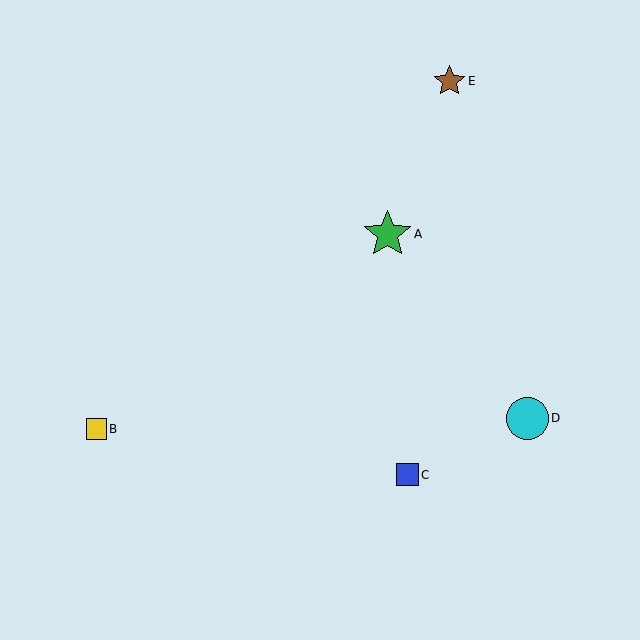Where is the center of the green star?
The center of the green star is at (387, 234).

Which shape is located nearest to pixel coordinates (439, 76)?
The brown star (labeled E) at (449, 81) is nearest to that location.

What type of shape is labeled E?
Shape E is a brown star.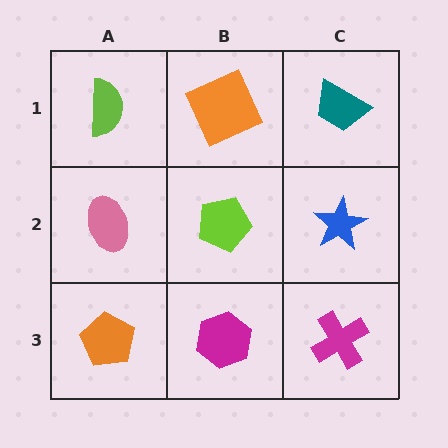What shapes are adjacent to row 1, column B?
A lime pentagon (row 2, column B), a lime semicircle (row 1, column A), a teal trapezoid (row 1, column C).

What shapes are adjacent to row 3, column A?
A pink ellipse (row 2, column A), a magenta hexagon (row 3, column B).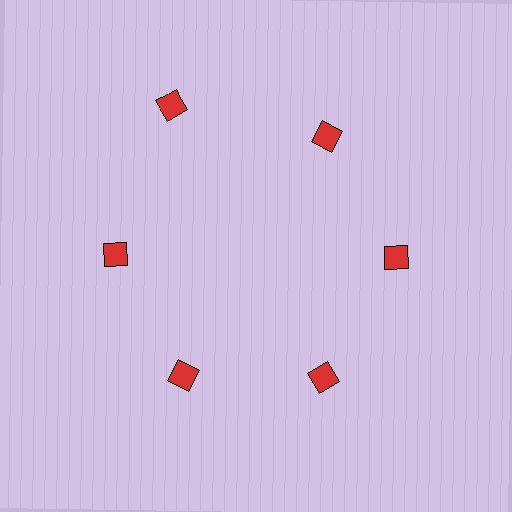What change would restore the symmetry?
The symmetry would be restored by moving it inward, back onto the ring so that all 6 squares sit at equal angles and equal distance from the center.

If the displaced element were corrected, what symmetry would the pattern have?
It would have 6-fold rotational symmetry — the pattern would map onto itself every 60 degrees.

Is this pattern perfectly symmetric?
No. The 6 red squares are arranged in a ring, but one element near the 11 o'clock position is pushed outward from the center, breaking the 6-fold rotational symmetry.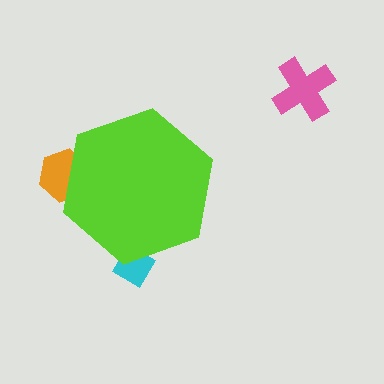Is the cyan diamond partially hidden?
Yes, the cyan diamond is partially hidden behind the lime hexagon.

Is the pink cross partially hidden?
No, the pink cross is fully visible.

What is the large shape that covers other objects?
A lime hexagon.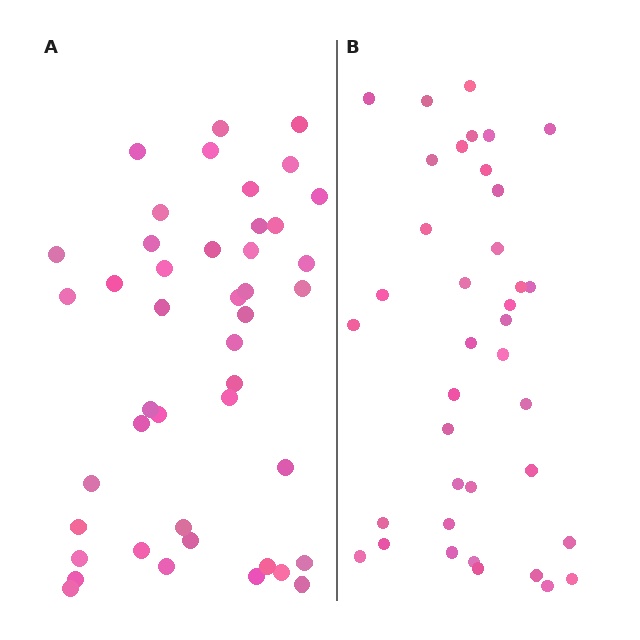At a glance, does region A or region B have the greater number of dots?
Region A (the left region) has more dots.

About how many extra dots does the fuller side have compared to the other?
Region A has about 6 more dots than region B.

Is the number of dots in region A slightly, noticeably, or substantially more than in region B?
Region A has only slightly more — the two regions are fairly close. The ratio is roughly 1.2 to 1.